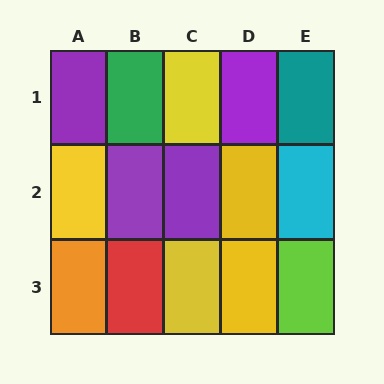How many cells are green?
1 cell is green.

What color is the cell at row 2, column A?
Yellow.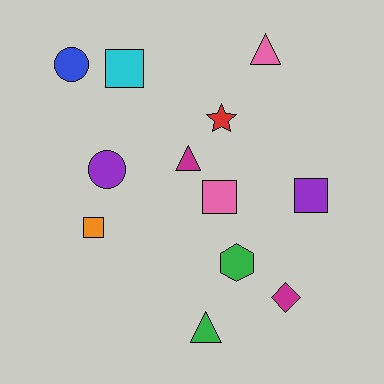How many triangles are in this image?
There are 3 triangles.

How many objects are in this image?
There are 12 objects.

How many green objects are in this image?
There are 2 green objects.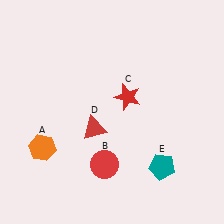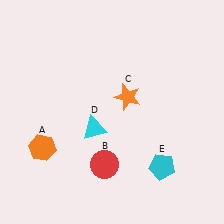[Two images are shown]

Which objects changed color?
C changed from red to orange. D changed from red to cyan. E changed from teal to cyan.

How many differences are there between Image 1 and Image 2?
There are 3 differences between the two images.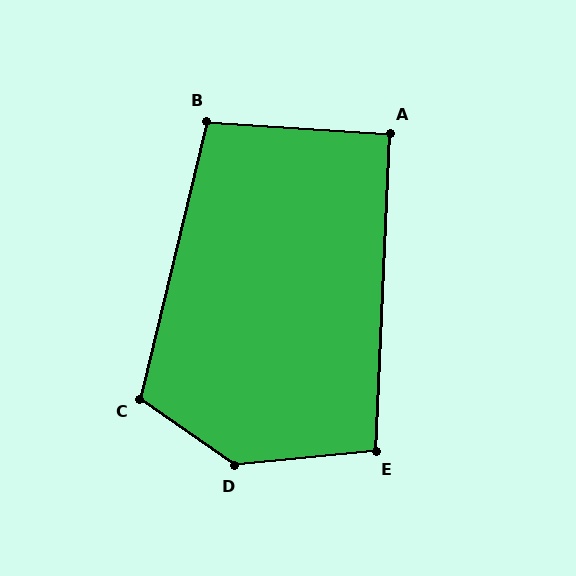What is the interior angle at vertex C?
Approximately 111 degrees (obtuse).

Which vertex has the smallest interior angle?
A, at approximately 91 degrees.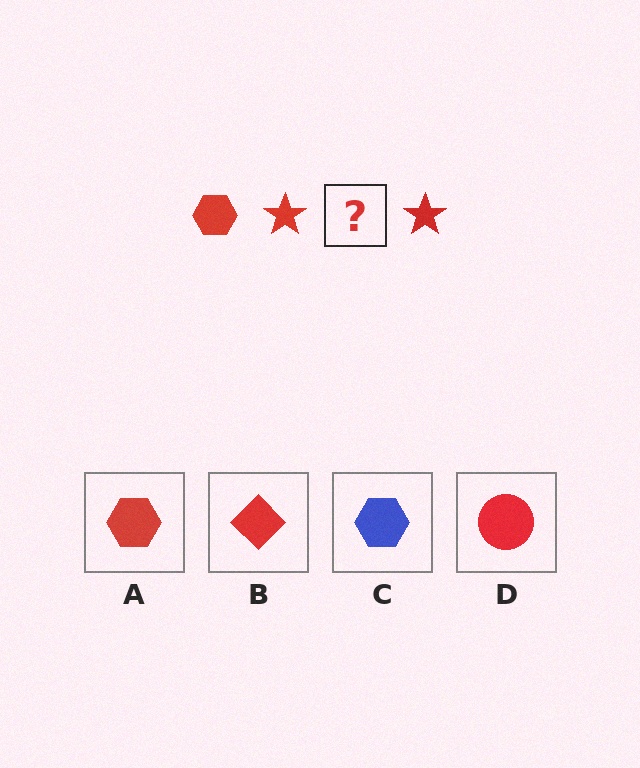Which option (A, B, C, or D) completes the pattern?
A.